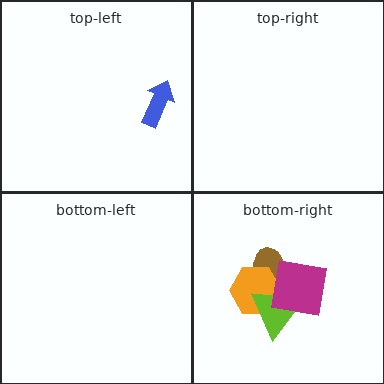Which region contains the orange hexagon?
The bottom-right region.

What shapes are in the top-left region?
The blue arrow.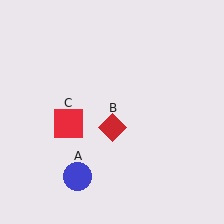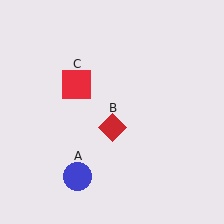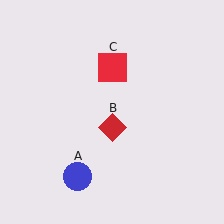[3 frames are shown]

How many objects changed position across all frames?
1 object changed position: red square (object C).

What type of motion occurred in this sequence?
The red square (object C) rotated clockwise around the center of the scene.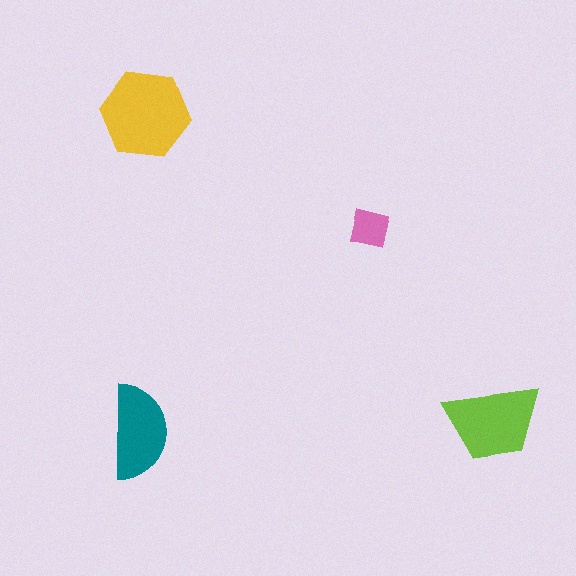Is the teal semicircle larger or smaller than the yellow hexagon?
Smaller.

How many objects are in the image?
There are 4 objects in the image.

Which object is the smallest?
The pink square.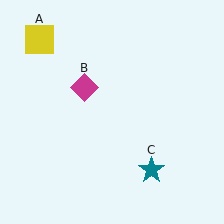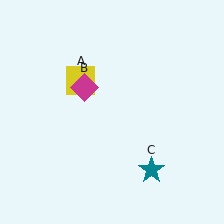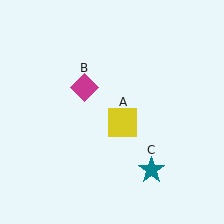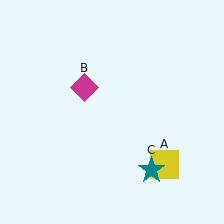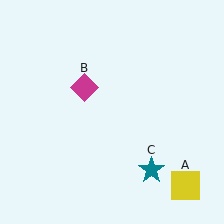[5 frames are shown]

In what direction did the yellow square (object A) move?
The yellow square (object A) moved down and to the right.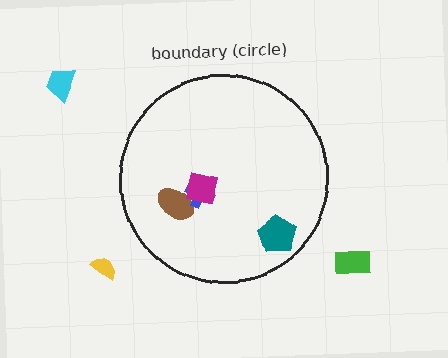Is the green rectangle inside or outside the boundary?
Outside.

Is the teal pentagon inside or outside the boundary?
Inside.